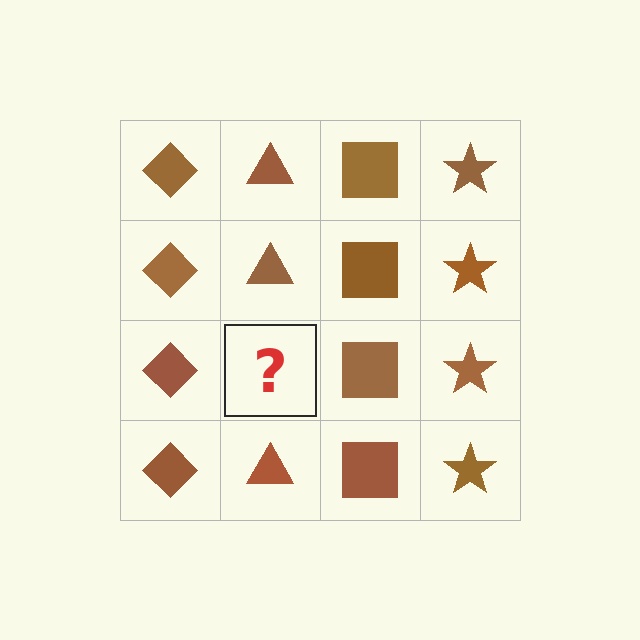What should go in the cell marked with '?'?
The missing cell should contain a brown triangle.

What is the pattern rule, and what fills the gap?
The rule is that each column has a consistent shape. The gap should be filled with a brown triangle.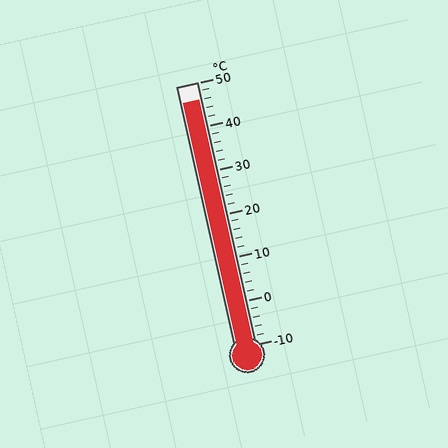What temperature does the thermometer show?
The thermometer shows approximately 46°C.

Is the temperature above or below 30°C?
The temperature is above 30°C.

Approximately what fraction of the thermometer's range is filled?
The thermometer is filled to approximately 95% of its range.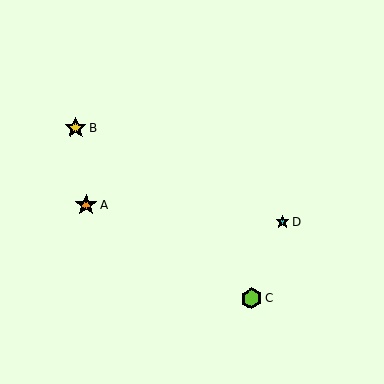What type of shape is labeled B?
Shape B is a yellow star.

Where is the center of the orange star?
The center of the orange star is at (86, 205).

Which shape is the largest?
The yellow star (labeled B) is the largest.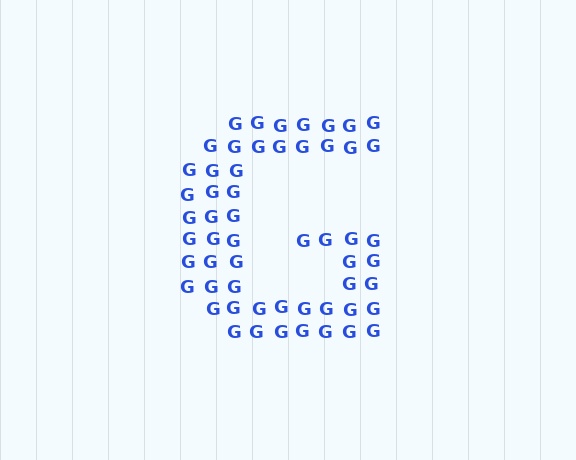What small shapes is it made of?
It is made of small letter G's.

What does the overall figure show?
The overall figure shows the letter G.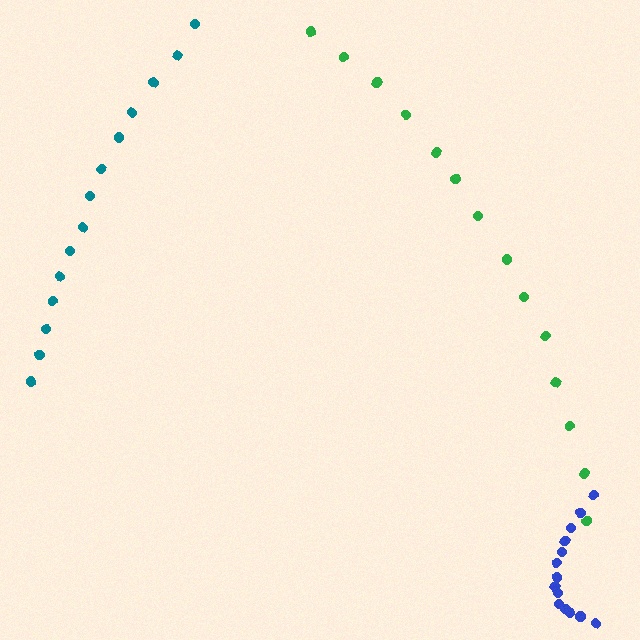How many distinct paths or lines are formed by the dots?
There are 3 distinct paths.